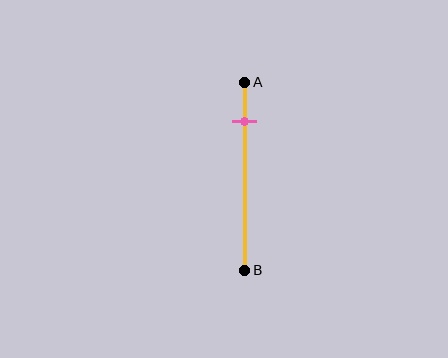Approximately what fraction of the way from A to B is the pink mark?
The pink mark is approximately 20% of the way from A to B.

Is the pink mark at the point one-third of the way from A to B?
No, the mark is at about 20% from A, not at the 33% one-third point.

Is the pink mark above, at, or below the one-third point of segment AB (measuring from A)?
The pink mark is above the one-third point of segment AB.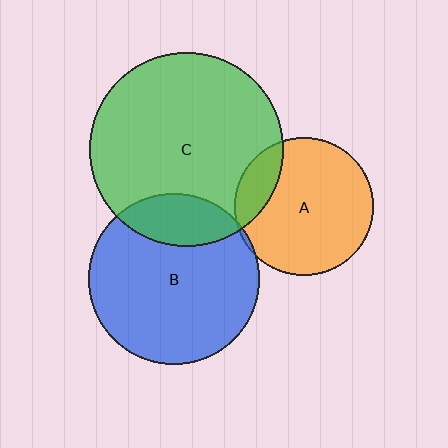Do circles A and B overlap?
Yes.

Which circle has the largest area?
Circle C (green).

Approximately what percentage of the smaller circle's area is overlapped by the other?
Approximately 5%.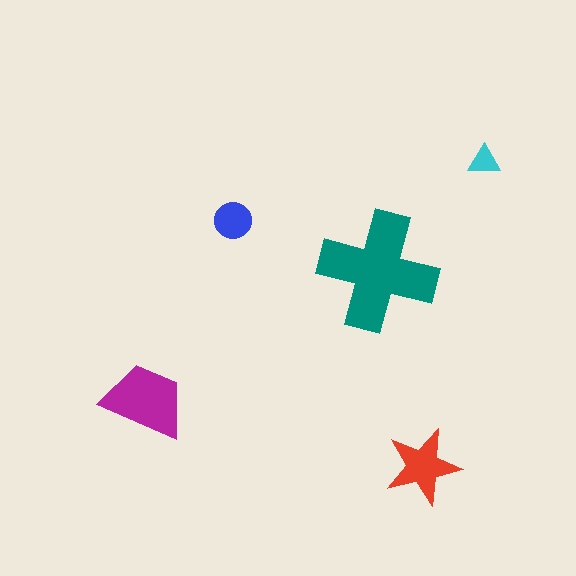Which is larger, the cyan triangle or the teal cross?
The teal cross.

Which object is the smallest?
The cyan triangle.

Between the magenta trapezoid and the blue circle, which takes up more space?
The magenta trapezoid.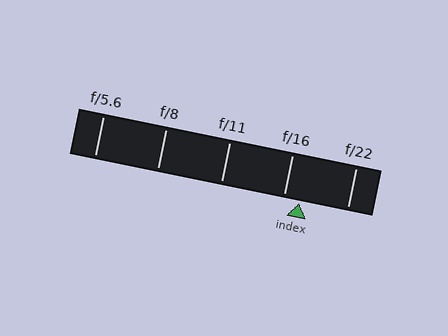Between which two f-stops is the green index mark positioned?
The index mark is between f/16 and f/22.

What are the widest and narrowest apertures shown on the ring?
The widest aperture shown is f/5.6 and the narrowest is f/22.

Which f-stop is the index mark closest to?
The index mark is closest to f/16.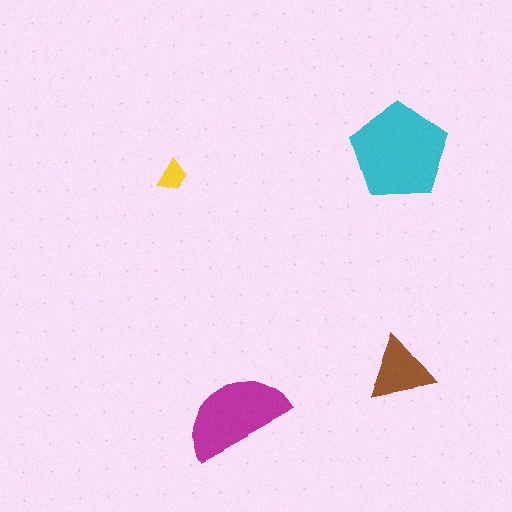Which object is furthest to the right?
The cyan pentagon is rightmost.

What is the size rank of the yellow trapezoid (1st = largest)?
4th.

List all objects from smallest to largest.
The yellow trapezoid, the brown triangle, the magenta semicircle, the cyan pentagon.